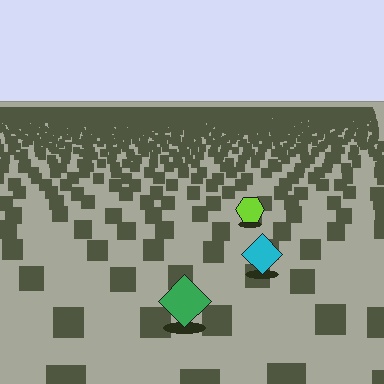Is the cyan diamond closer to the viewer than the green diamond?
No. The green diamond is closer — you can tell from the texture gradient: the ground texture is coarser near it.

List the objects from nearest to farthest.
From nearest to farthest: the green diamond, the cyan diamond, the lime hexagon.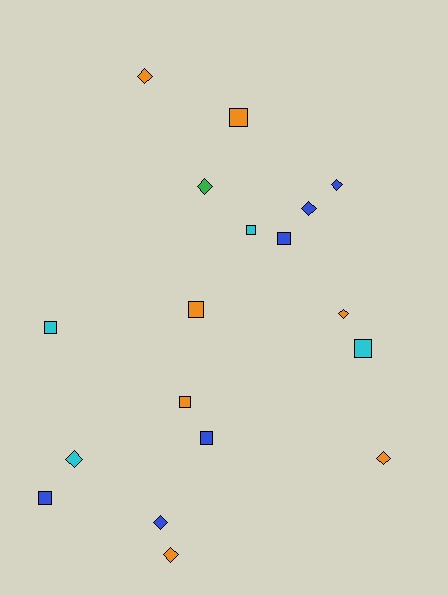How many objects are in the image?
There are 18 objects.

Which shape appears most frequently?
Diamond, with 9 objects.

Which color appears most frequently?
Orange, with 7 objects.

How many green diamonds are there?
There is 1 green diamond.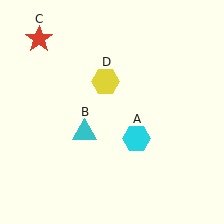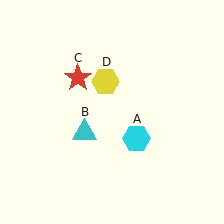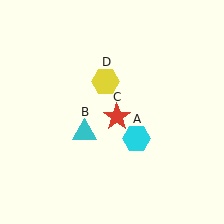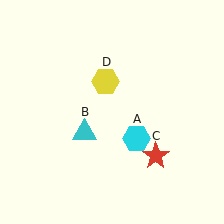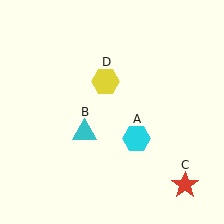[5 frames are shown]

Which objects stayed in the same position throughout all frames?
Cyan hexagon (object A) and cyan triangle (object B) and yellow hexagon (object D) remained stationary.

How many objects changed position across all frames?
1 object changed position: red star (object C).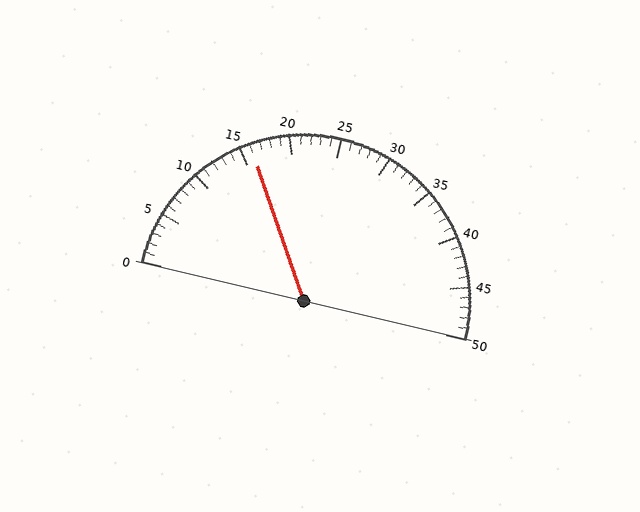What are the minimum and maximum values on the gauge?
The gauge ranges from 0 to 50.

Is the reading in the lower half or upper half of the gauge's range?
The reading is in the lower half of the range (0 to 50).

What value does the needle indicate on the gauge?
The needle indicates approximately 16.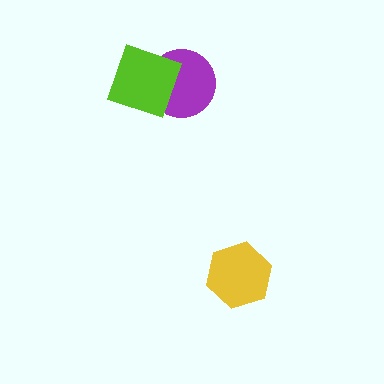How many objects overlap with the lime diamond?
1 object overlaps with the lime diamond.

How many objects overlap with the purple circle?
1 object overlaps with the purple circle.